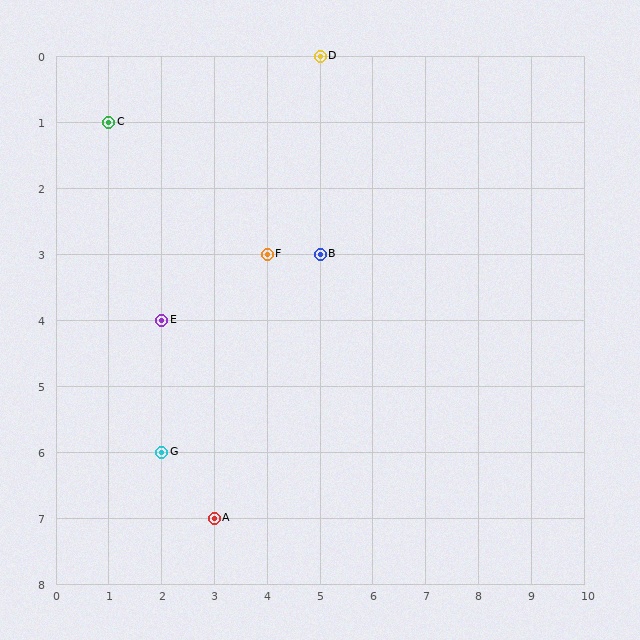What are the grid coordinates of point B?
Point B is at grid coordinates (5, 3).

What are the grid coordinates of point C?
Point C is at grid coordinates (1, 1).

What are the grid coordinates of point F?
Point F is at grid coordinates (4, 3).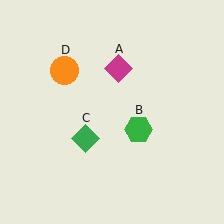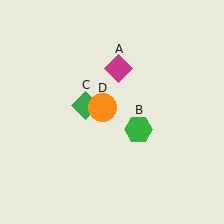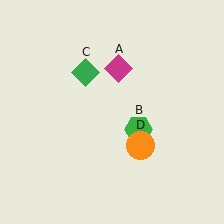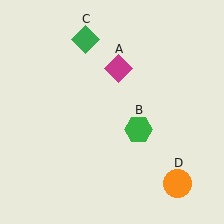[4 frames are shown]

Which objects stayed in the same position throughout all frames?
Magenta diamond (object A) and green hexagon (object B) remained stationary.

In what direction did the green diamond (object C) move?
The green diamond (object C) moved up.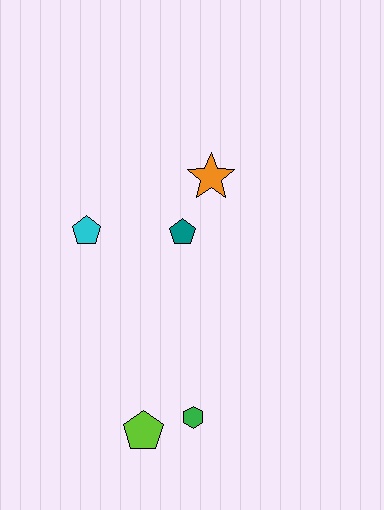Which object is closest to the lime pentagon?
The green hexagon is closest to the lime pentagon.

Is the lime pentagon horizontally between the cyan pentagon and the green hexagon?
Yes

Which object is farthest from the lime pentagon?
The orange star is farthest from the lime pentagon.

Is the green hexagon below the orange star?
Yes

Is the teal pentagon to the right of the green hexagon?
No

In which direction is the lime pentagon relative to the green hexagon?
The lime pentagon is to the left of the green hexagon.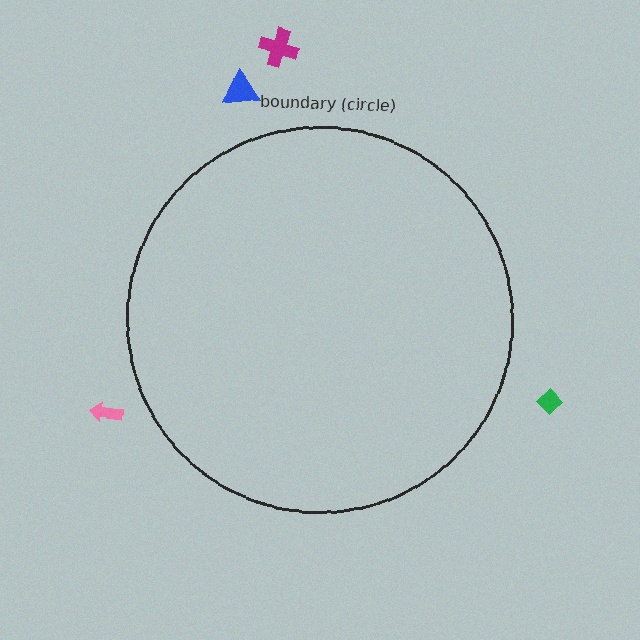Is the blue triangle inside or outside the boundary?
Outside.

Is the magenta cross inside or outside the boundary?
Outside.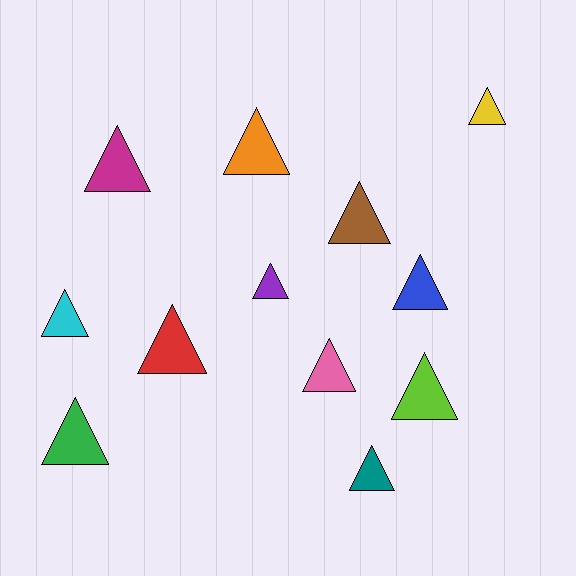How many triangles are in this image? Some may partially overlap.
There are 12 triangles.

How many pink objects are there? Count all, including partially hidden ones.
There is 1 pink object.